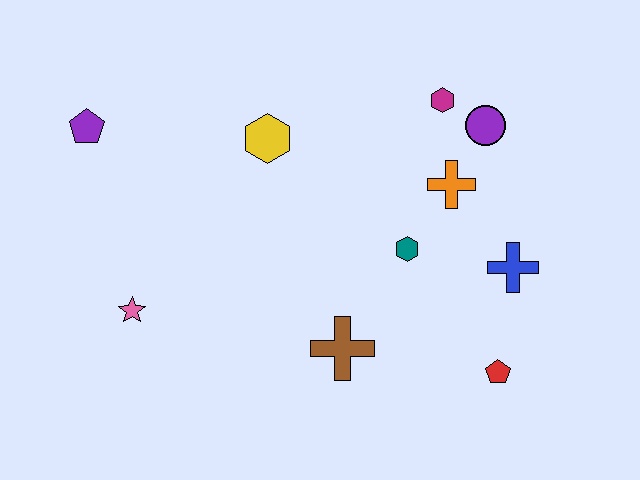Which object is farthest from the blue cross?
The purple pentagon is farthest from the blue cross.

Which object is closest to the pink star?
The purple pentagon is closest to the pink star.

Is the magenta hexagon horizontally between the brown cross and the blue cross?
Yes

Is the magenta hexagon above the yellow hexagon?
Yes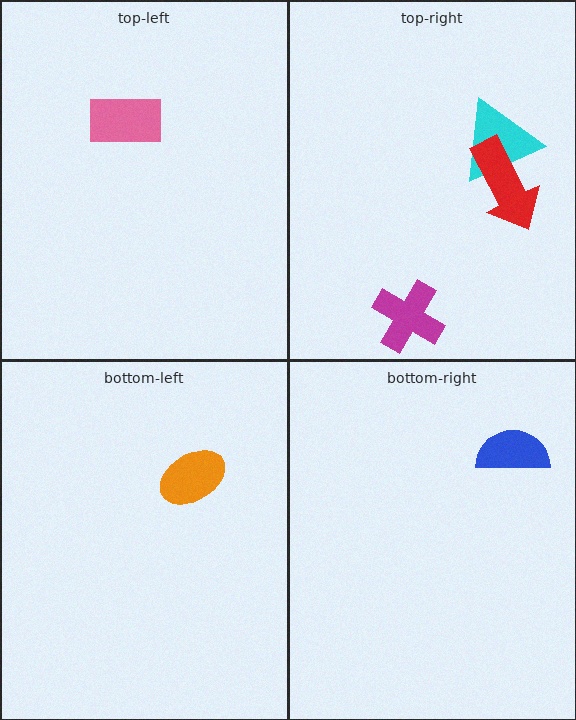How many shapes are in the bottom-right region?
1.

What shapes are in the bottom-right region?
The blue semicircle.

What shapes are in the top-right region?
The cyan triangle, the magenta cross, the red arrow.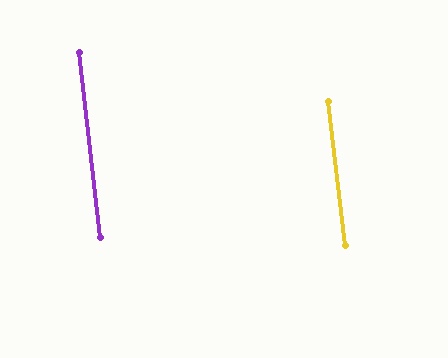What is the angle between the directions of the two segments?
Approximately 0 degrees.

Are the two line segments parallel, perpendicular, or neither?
Parallel — their directions differ by only 0.4°.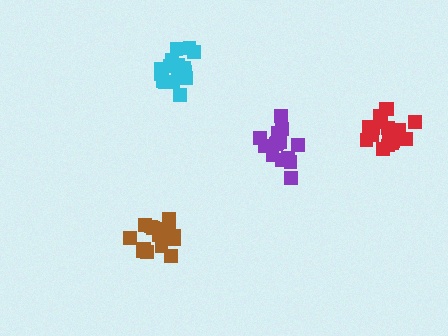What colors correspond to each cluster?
The clusters are colored: cyan, purple, red, brown.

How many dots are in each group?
Group 1: 17 dots, Group 2: 14 dots, Group 3: 18 dots, Group 4: 18 dots (67 total).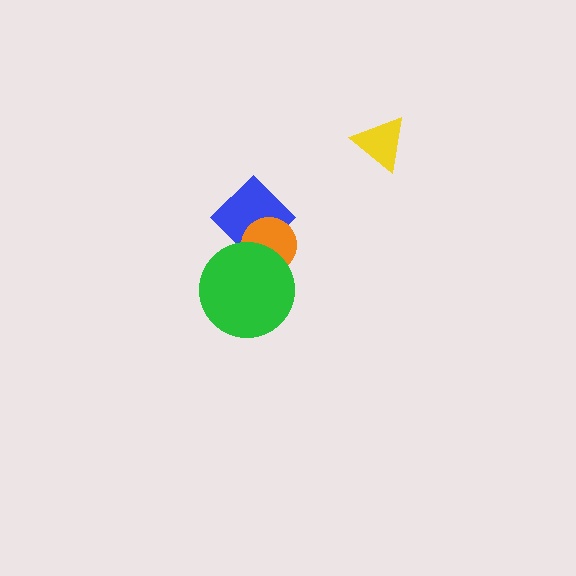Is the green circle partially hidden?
No, no other shape covers it.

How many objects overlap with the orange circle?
2 objects overlap with the orange circle.